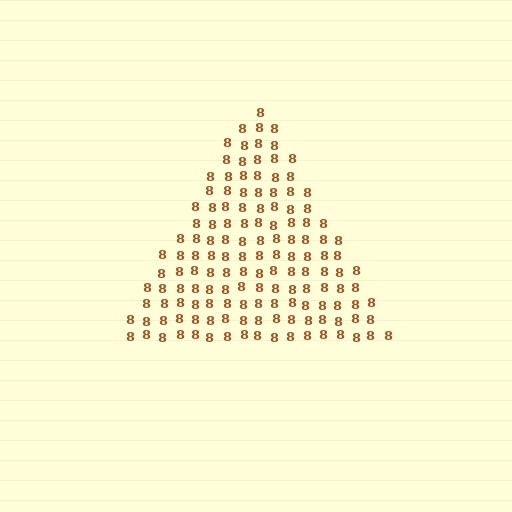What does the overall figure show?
The overall figure shows a triangle.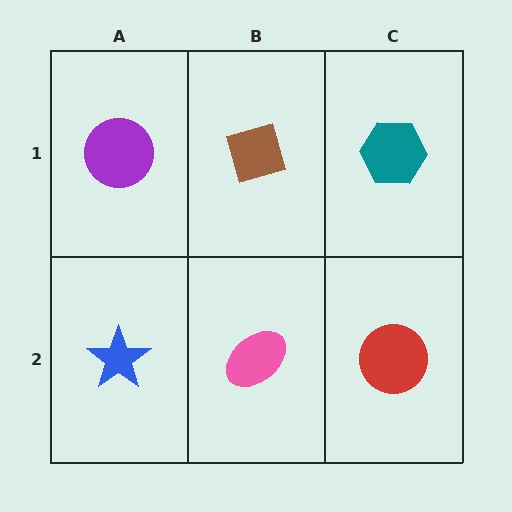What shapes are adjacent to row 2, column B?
A brown diamond (row 1, column B), a blue star (row 2, column A), a red circle (row 2, column C).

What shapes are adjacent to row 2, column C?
A teal hexagon (row 1, column C), a pink ellipse (row 2, column B).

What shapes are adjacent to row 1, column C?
A red circle (row 2, column C), a brown diamond (row 1, column B).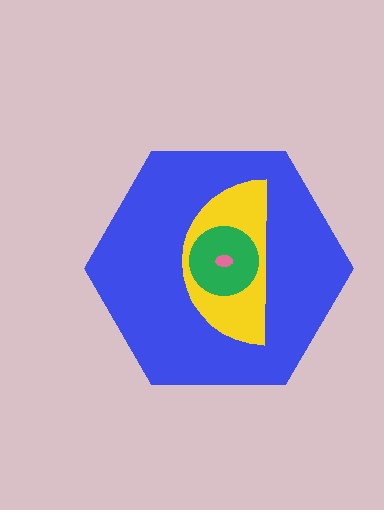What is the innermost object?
The pink ellipse.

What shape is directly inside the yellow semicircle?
The green circle.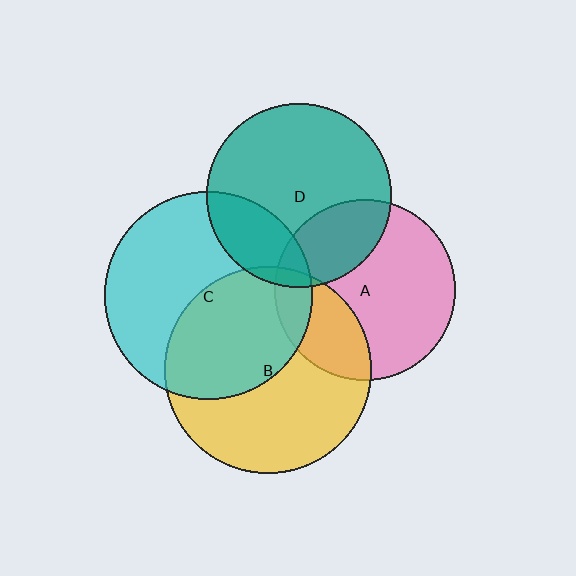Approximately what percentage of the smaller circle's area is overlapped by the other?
Approximately 45%.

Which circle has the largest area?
Circle C (cyan).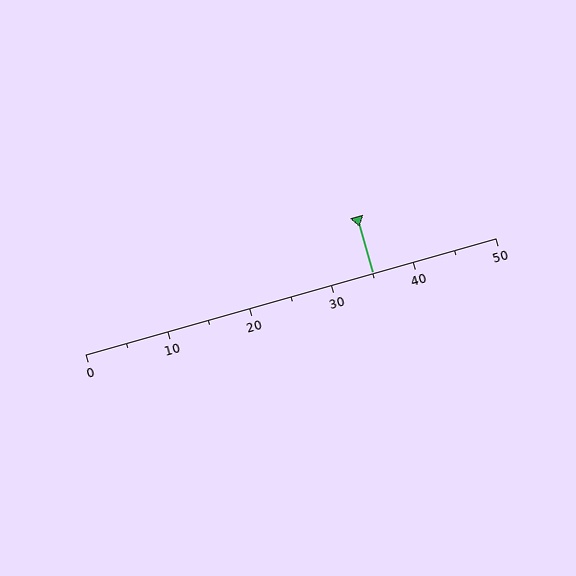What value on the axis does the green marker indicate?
The marker indicates approximately 35.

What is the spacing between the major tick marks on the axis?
The major ticks are spaced 10 apart.